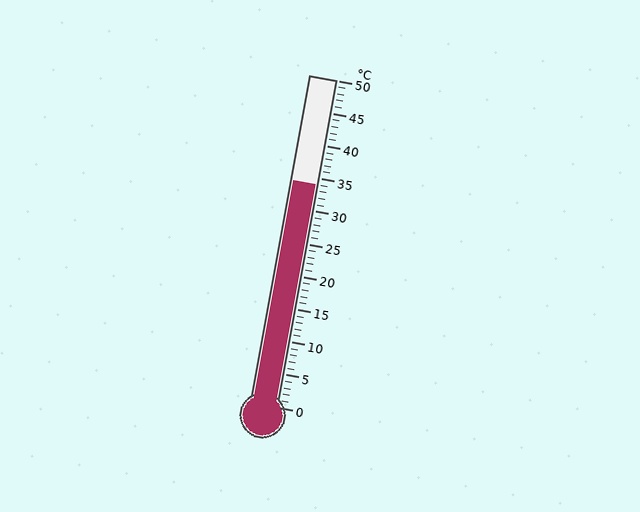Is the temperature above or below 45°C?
The temperature is below 45°C.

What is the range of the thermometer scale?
The thermometer scale ranges from 0°C to 50°C.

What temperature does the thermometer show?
The thermometer shows approximately 34°C.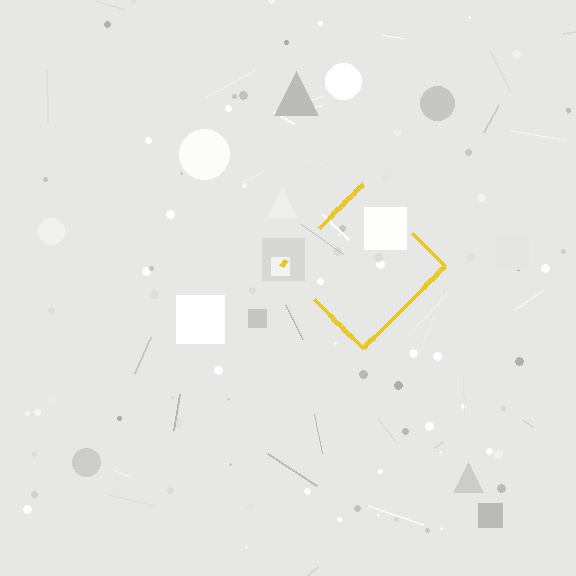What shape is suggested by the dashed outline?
The dashed outline suggests a diamond.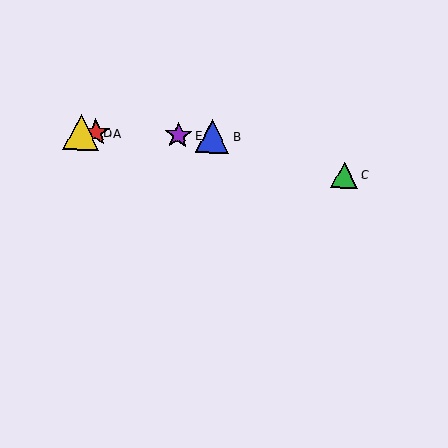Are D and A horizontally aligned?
Yes, both are at y≈132.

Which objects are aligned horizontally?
Objects A, B, D, E are aligned horizontally.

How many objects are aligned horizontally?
4 objects (A, B, D, E) are aligned horizontally.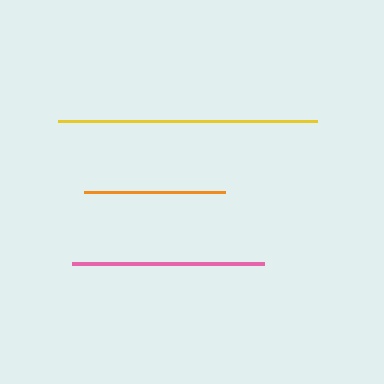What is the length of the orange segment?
The orange segment is approximately 141 pixels long.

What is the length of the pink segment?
The pink segment is approximately 191 pixels long.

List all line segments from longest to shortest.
From longest to shortest: yellow, pink, orange.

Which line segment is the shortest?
The orange line is the shortest at approximately 141 pixels.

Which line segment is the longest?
The yellow line is the longest at approximately 260 pixels.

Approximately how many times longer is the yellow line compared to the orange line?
The yellow line is approximately 1.8 times the length of the orange line.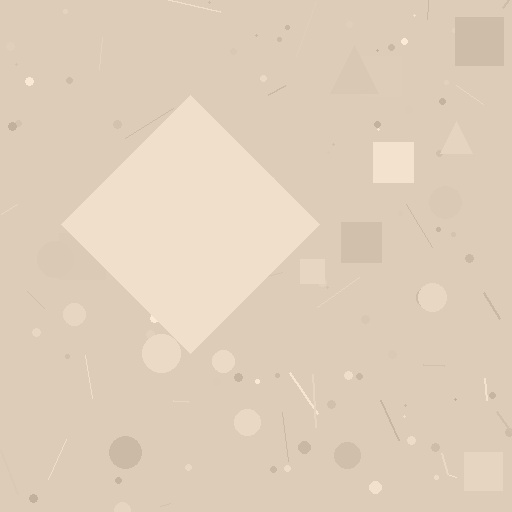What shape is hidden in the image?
A diamond is hidden in the image.